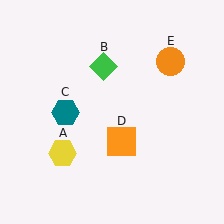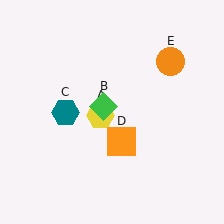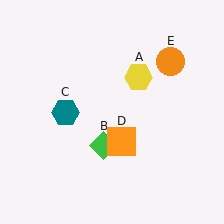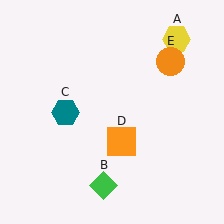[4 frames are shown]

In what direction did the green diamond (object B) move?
The green diamond (object B) moved down.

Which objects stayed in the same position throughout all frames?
Teal hexagon (object C) and orange square (object D) and orange circle (object E) remained stationary.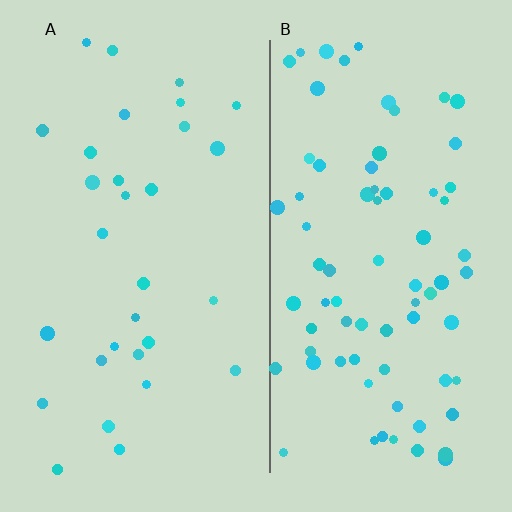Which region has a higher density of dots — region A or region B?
B (the right).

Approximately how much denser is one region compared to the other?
Approximately 2.5× — region B over region A.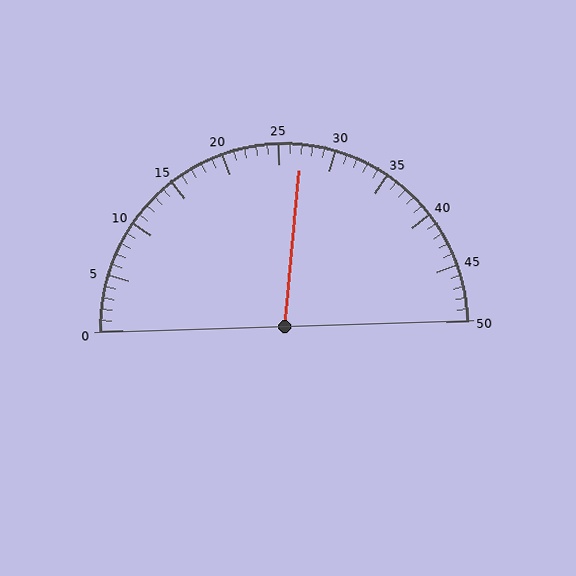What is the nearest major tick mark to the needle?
The nearest major tick mark is 25.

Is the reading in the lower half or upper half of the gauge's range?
The reading is in the upper half of the range (0 to 50).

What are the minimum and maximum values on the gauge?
The gauge ranges from 0 to 50.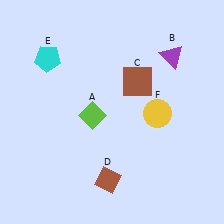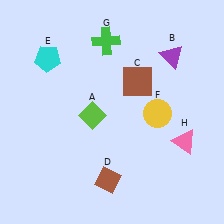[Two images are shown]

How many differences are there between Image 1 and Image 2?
There are 2 differences between the two images.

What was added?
A green cross (G), a pink triangle (H) were added in Image 2.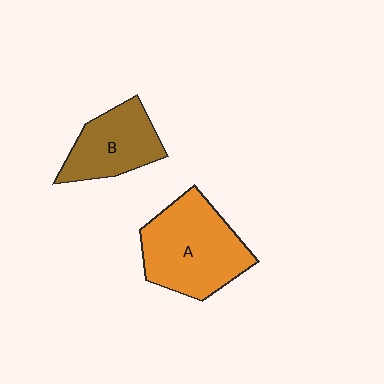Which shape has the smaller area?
Shape B (brown).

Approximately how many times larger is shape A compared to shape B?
Approximately 1.5 times.